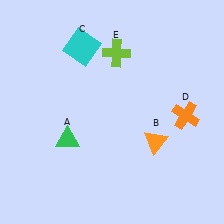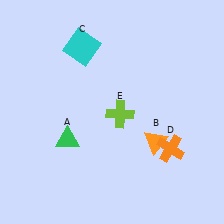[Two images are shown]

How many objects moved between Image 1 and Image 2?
2 objects moved between the two images.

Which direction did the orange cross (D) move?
The orange cross (D) moved down.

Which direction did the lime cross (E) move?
The lime cross (E) moved down.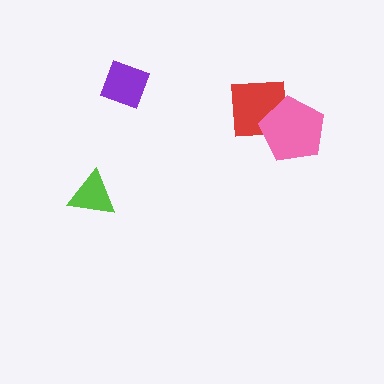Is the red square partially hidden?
Yes, it is partially covered by another shape.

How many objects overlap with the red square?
1 object overlaps with the red square.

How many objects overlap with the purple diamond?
0 objects overlap with the purple diamond.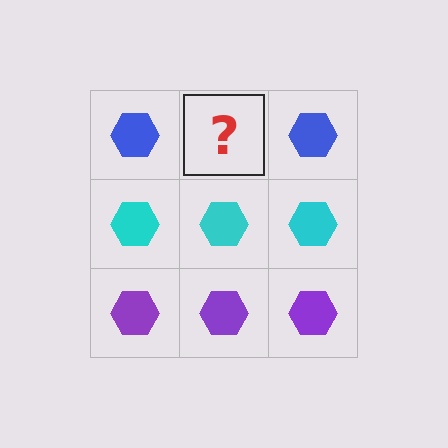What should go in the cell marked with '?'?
The missing cell should contain a blue hexagon.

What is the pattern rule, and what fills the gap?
The rule is that each row has a consistent color. The gap should be filled with a blue hexagon.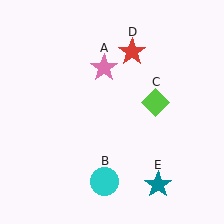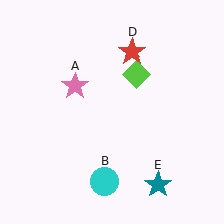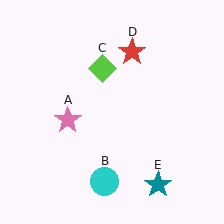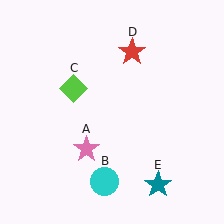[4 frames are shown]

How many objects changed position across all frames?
2 objects changed position: pink star (object A), lime diamond (object C).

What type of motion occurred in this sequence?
The pink star (object A), lime diamond (object C) rotated counterclockwise around the center of the scene.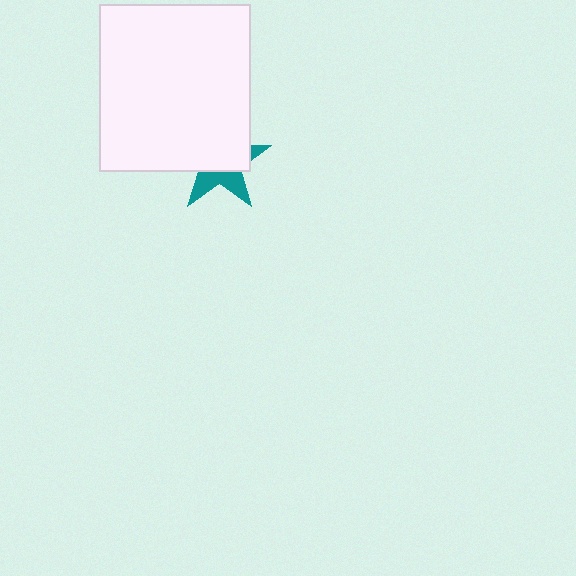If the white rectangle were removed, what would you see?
You would see the complete teal star.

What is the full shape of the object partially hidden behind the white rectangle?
The partially hidden object is a teal star.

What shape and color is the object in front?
The object in front is a white rectangle.